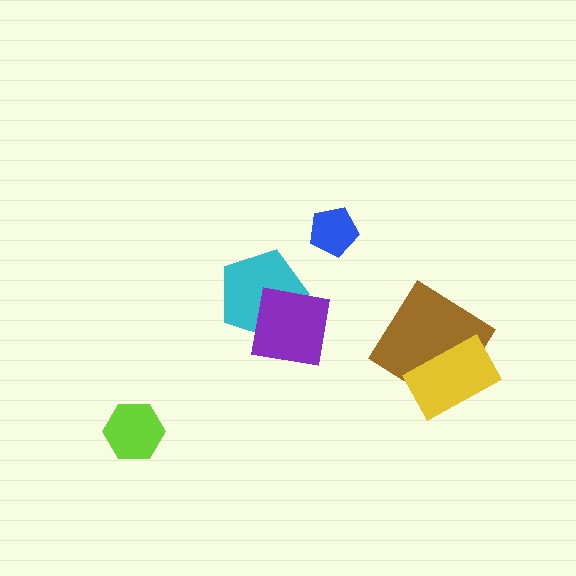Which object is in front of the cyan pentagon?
The purple square is in front of the cyan pentagon.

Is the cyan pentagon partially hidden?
Yes, it is partially covered by another shape.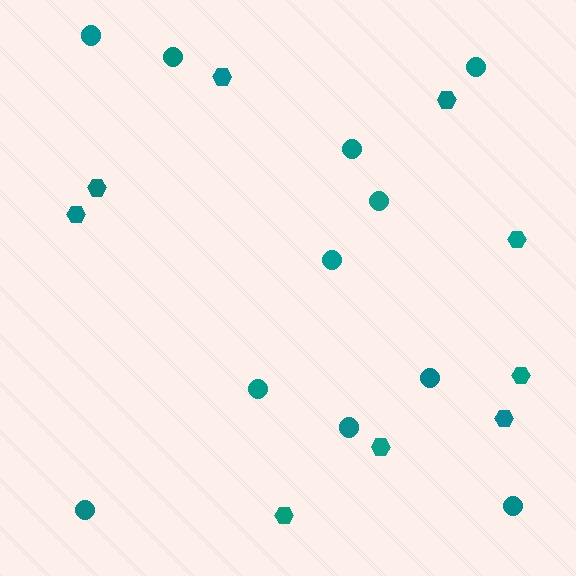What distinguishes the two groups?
There are 2 groups: one group of circles (11) and one group of hexagons (9).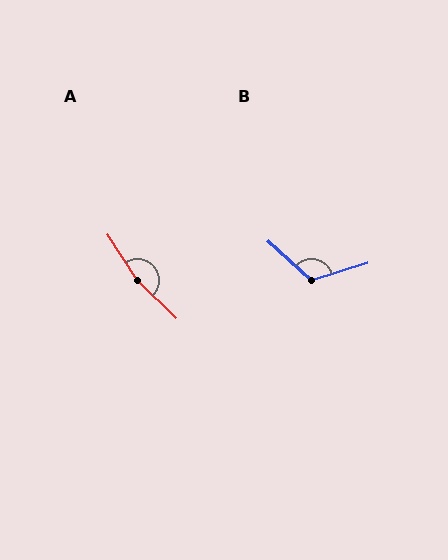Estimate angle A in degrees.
Approximately 166 degrees.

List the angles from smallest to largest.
B (121°), A (166°).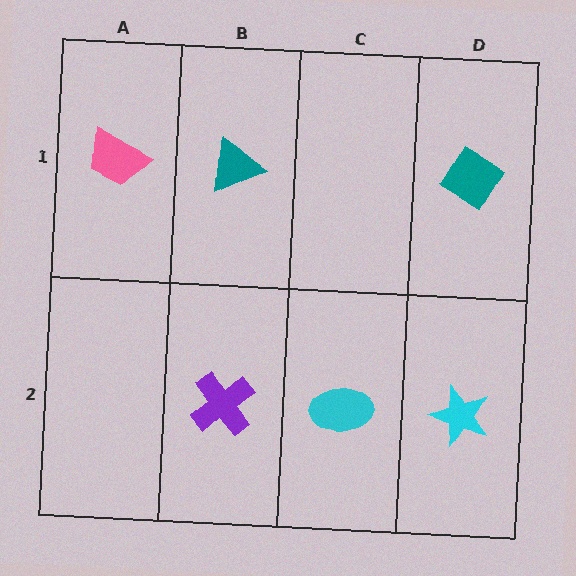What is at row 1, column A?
A pink trapezoid.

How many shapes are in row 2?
3 shapes.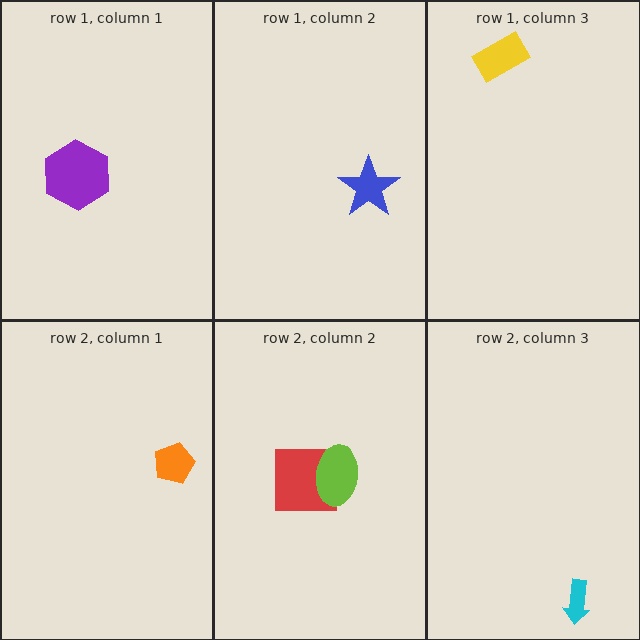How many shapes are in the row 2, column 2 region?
2.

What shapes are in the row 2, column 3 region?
The cyan arrow.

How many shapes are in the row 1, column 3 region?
1.